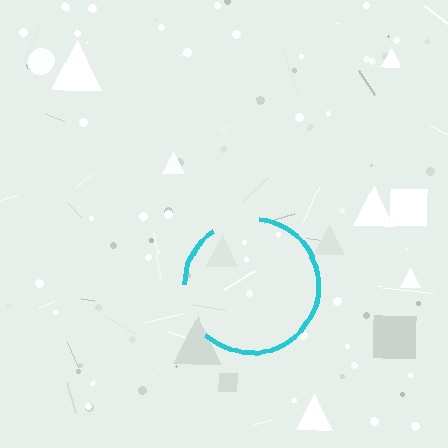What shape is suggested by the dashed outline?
The dashed outline suggests a circle.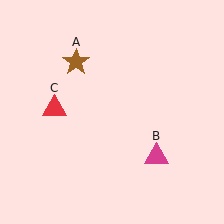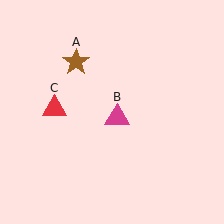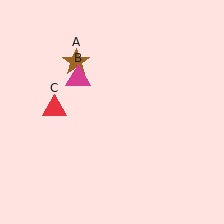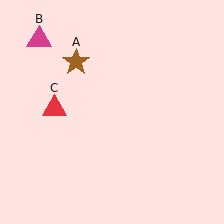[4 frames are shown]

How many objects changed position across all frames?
1 object changed position: magenta triangle (object B).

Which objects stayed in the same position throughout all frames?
Brown star (object A) and red triangle (object C) remained stationary.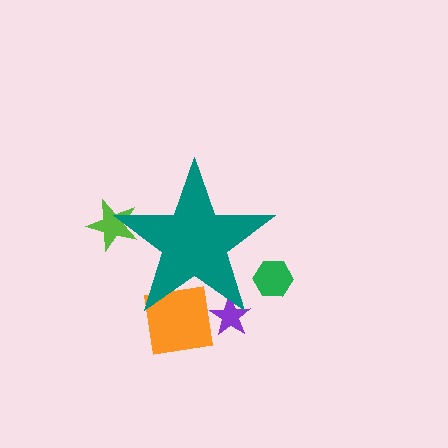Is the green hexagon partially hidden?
Yes, the green hexagon is partially hidden behind the teal star.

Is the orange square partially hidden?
Yes, the orange square is partially hidden behind the teal star.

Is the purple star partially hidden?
Yes, the purple star is partially hidden behind the teal star.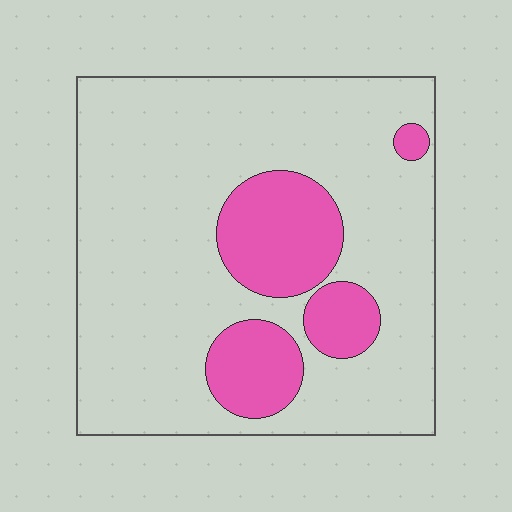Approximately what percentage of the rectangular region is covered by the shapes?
Approximately 20%.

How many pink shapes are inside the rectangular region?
4.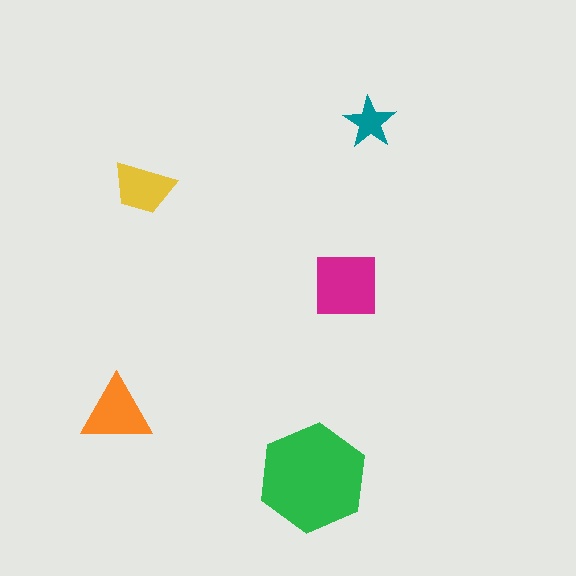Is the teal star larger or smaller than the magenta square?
Smaller.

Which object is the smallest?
The teal star.